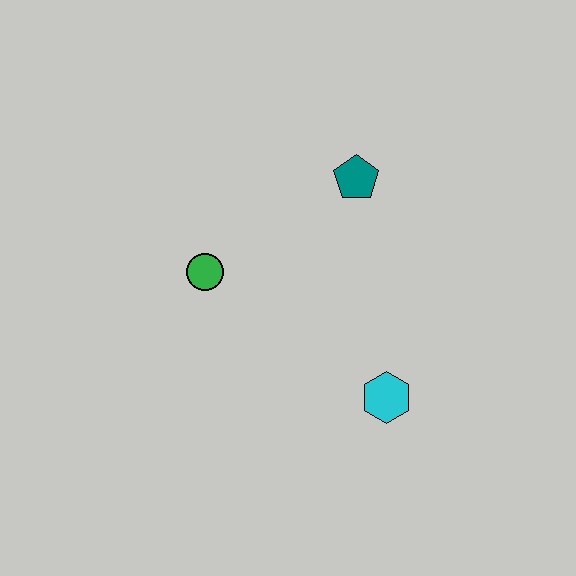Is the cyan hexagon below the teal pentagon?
Yes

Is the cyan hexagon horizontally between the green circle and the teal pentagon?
No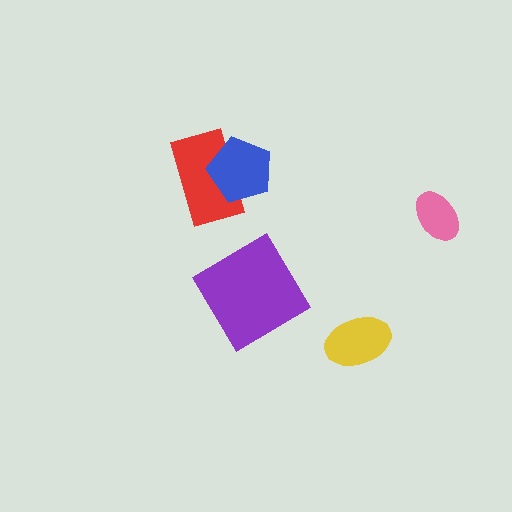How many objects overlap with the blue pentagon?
1 object overlaps with the blue pentagon.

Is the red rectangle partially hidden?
Yes, it is partially covered by another shape.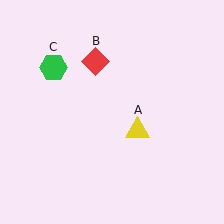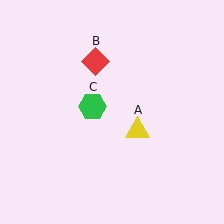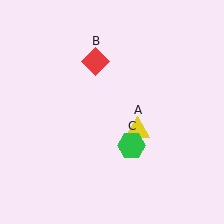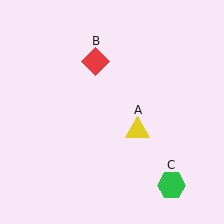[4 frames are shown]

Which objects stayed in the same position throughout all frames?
Yellow triangle (object A) and red diamond (object B) remained stationary.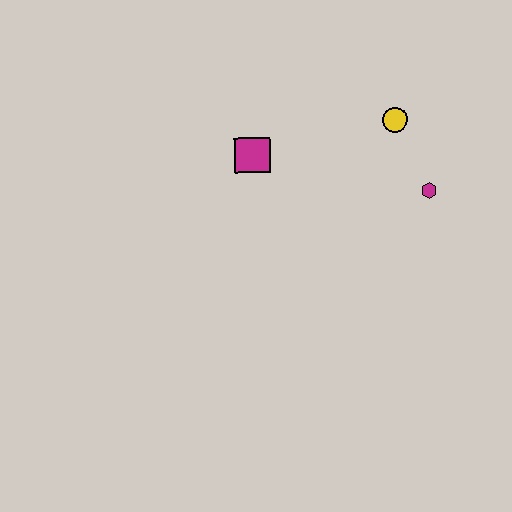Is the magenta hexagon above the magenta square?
No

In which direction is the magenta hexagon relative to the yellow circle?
The magenta hexagon is below the yellow circle.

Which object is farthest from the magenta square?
The magenta hexagon is farthest from the magenta square.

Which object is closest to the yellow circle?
The magenta hexagon is closest to the yellow circle.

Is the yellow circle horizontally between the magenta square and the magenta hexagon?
Yes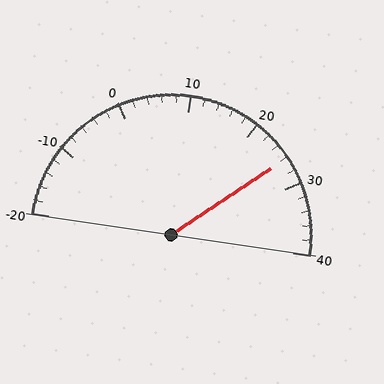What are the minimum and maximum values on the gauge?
The gauge ranges from -20 to 40.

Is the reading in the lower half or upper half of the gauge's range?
The reading is in the upper half of the range (-20 to 40).